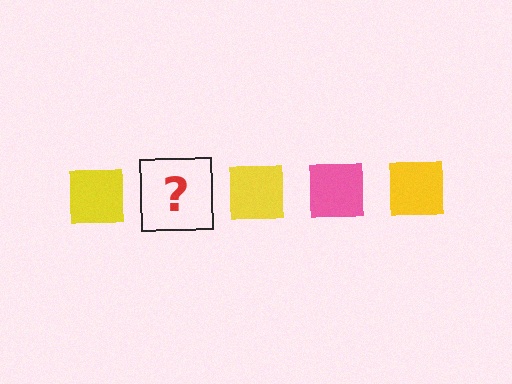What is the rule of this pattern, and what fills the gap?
The rule is that the pattern cycles through yellow, pink squares. The gap should be filled with a pink square.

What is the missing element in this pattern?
The missing element is a pink square.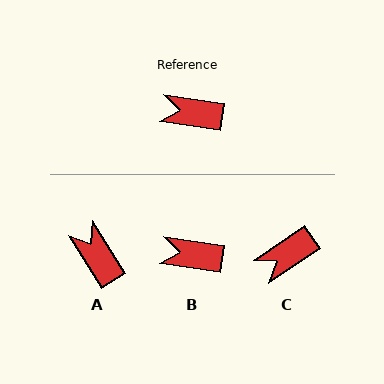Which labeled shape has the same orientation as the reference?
B.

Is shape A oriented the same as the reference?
No, it is off by about 50 degrees.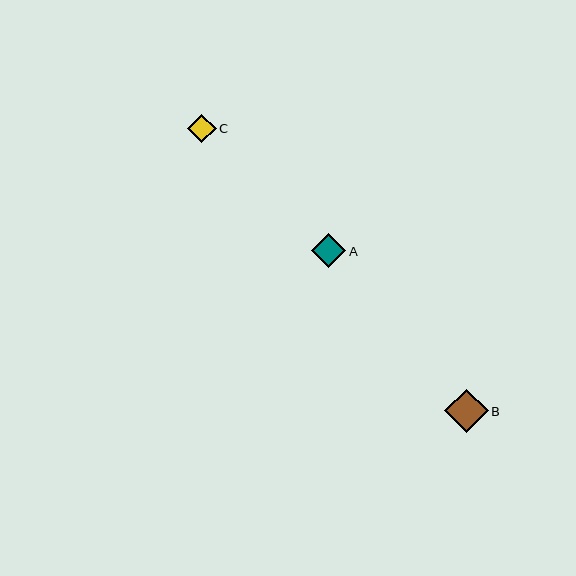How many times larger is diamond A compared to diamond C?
Diamond A is approximately 1.2 times the size of diamond C.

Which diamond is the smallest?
Diamond C is the smallest with a size of approximately 28 pixels.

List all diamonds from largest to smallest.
From largest to smallest: B, A, C.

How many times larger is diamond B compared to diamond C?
Diamond B is approximately 1.5 times the size of diamond C.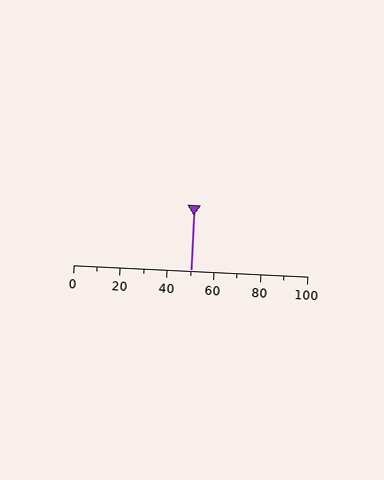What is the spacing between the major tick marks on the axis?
The major ticks are spaced 20 apart.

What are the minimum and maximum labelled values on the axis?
The axis runs from 0 to 100.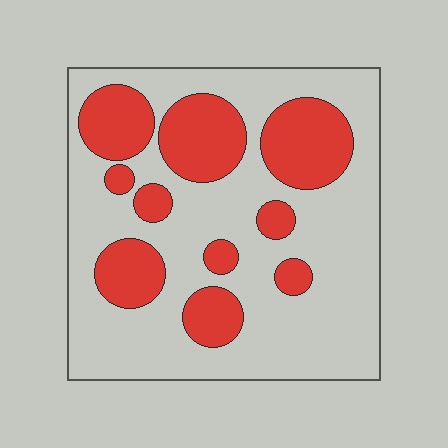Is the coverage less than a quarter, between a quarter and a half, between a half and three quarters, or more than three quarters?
Between a quarter and a half.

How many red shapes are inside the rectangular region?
10.